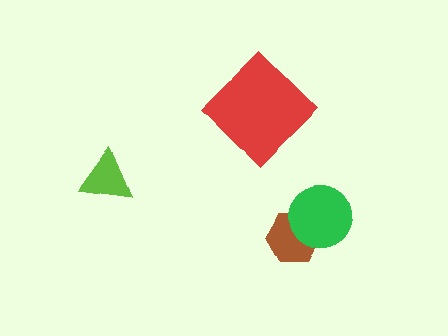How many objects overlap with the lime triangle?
0 objects overlap with the lime triangle.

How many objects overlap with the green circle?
1 object overlaps with the green circle.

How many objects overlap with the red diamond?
0 objects overlap with the red diamond.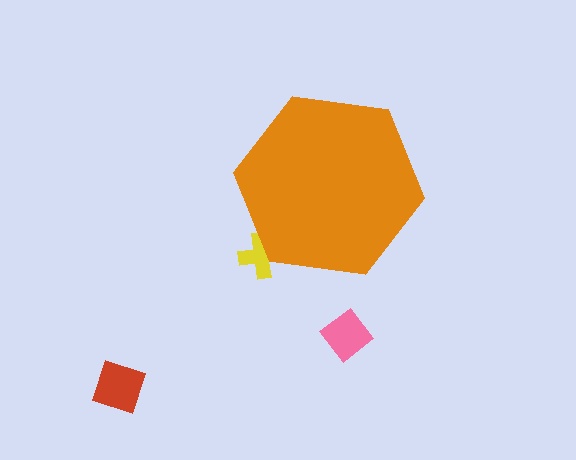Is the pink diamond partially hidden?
No, the pink diamond is fully visible.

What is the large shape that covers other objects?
An orange hexagon.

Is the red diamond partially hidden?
No, the red diamond is fully visible.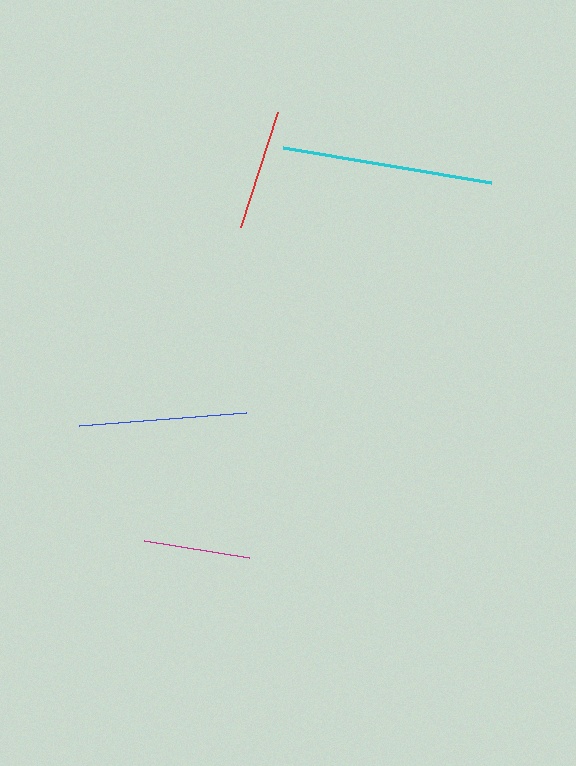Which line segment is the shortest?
The magenta line is the shortest at approximately 106 pixels.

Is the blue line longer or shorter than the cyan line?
The cyan line is longer than the blue line.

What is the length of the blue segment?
The blue segment is approximately 167 pixels long.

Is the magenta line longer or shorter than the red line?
The red line is longer than the magenta line.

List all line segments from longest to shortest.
From longest to shortest: cyan, blue, red, magenta.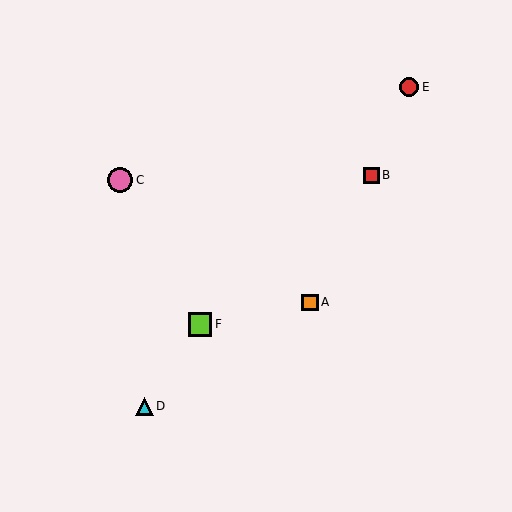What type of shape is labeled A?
Shape A is an orange square.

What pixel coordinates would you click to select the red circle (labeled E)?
Click at (409, 87) to select the red circle E.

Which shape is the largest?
The pink circle (labeled C) is the largest.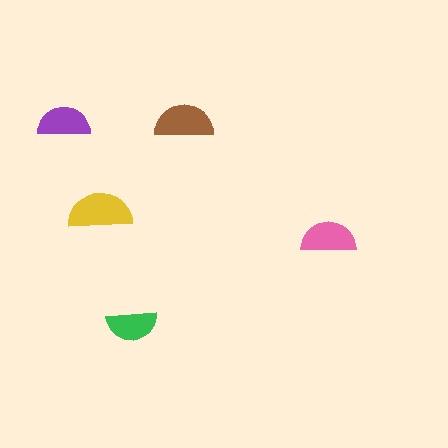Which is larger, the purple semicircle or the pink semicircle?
The pink one.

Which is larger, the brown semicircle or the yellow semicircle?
The yellow one.